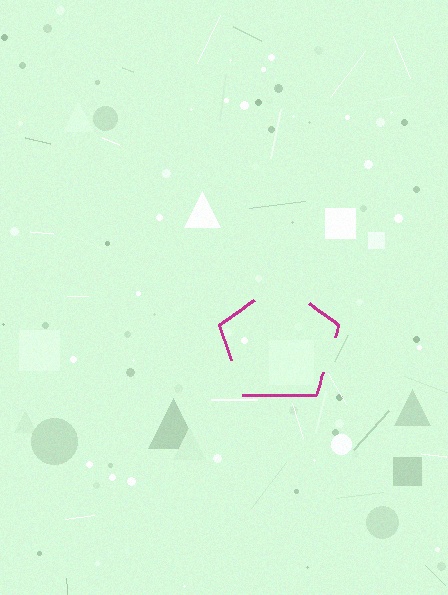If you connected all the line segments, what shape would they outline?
They would outline a pentagon.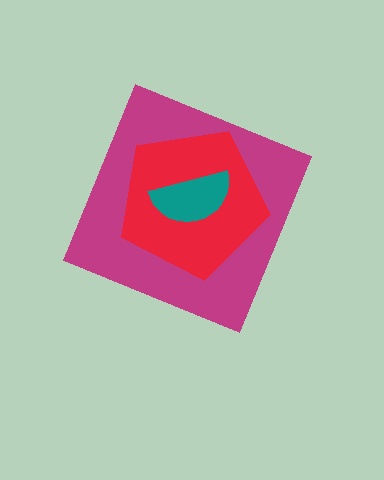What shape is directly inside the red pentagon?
The teal semicircle.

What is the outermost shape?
The magenta diamond.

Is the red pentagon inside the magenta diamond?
Yes.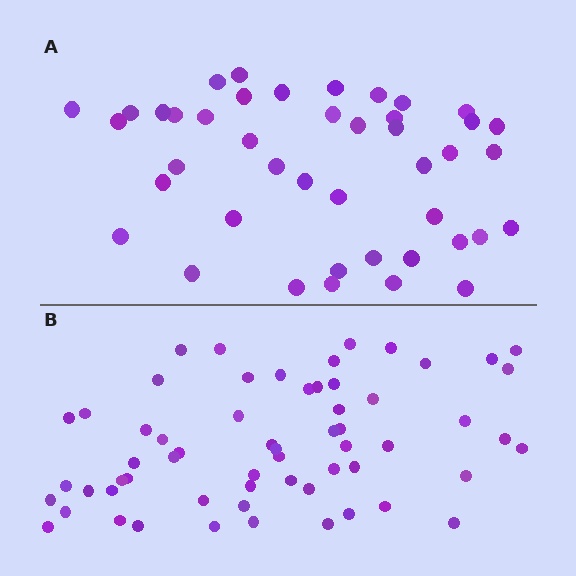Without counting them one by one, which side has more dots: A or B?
Region B (the bottom region) has more dots.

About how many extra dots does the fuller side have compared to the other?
Region B has approximately 15 more dots than region A.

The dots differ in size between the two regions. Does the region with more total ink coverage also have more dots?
No. Region A has more total ink coverage because its dots are larger, but region B actually contains more individual dots. Total area can be misleading — the number of items is what matters here.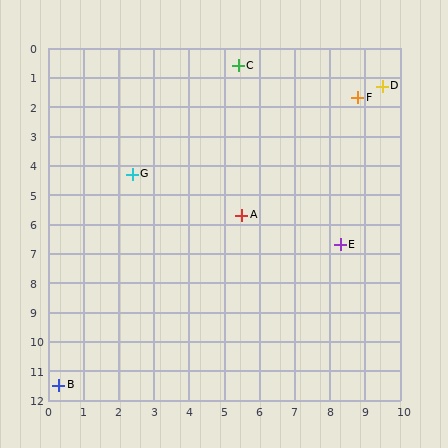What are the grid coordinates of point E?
Point E is at approximately (8.3, 6.7).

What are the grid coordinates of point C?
Point C is at approximately (5.4, 0.6).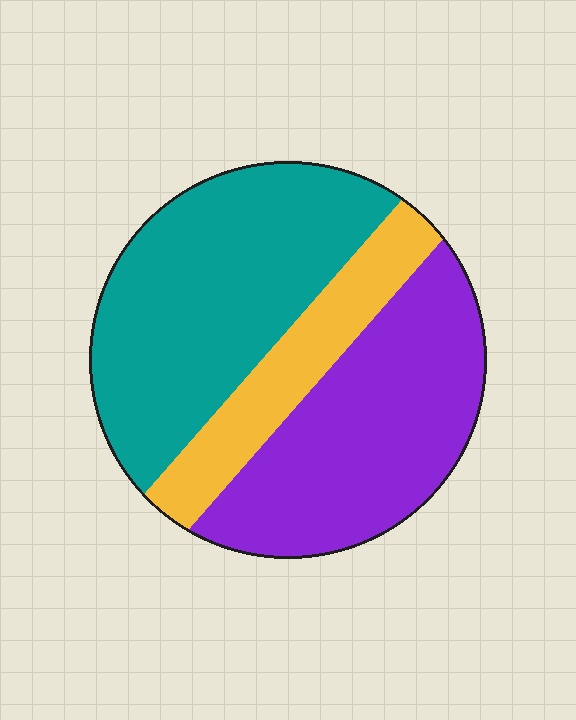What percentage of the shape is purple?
Purple covers roughly 40% of the shape.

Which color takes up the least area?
Yellow, at roughly 20%.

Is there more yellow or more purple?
Purple.